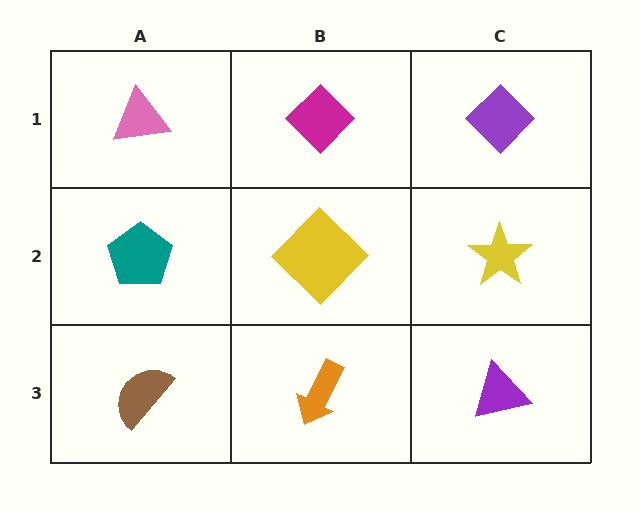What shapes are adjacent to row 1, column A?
A teal pentagon (row 2, column A), a magenta diamond (row 1, column B).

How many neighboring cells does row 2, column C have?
3.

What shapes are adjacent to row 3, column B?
A yellow diamond (row 2, column B), a brown semicircle (row 3, column A), a purple triangle (row 3, column C).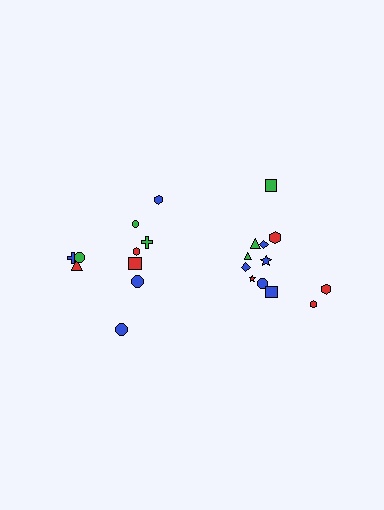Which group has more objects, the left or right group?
The right group.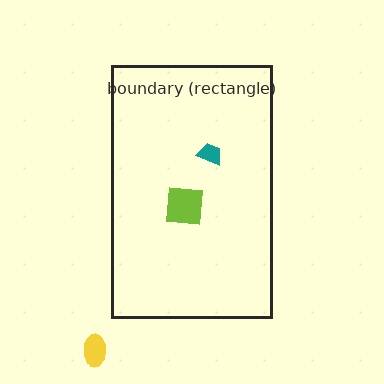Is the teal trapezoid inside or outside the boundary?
Inside.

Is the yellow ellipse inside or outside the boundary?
Outside.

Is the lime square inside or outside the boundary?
Inside.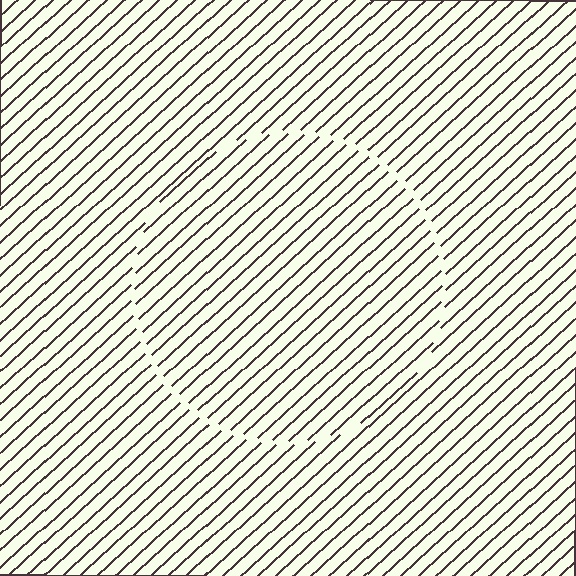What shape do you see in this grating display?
An illusory circle. The interior of the shape contains the same grating, shifted by half a period — the contour is defined by the phase discontinuity where line-ends from the inner and outer gratings abut.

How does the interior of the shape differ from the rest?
The interior of the shape contains the same grating, shifted by half a period — the contour is defined by the phase discontinuity where line-ends from the inner and outer gratings abut.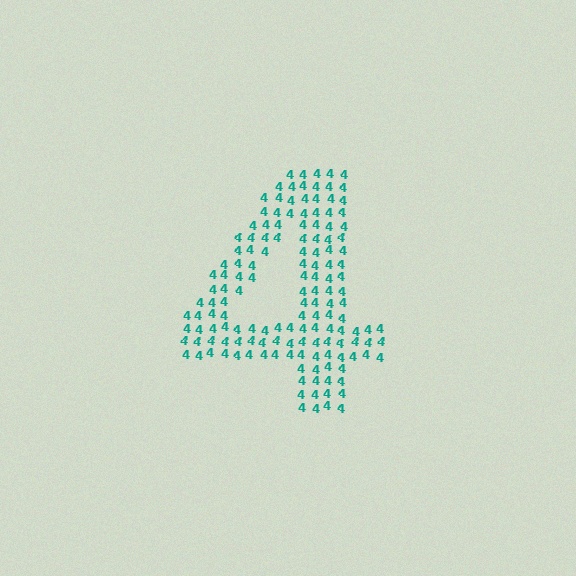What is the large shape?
The large shape is the digit 4.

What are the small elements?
The small elements are digit 4's.